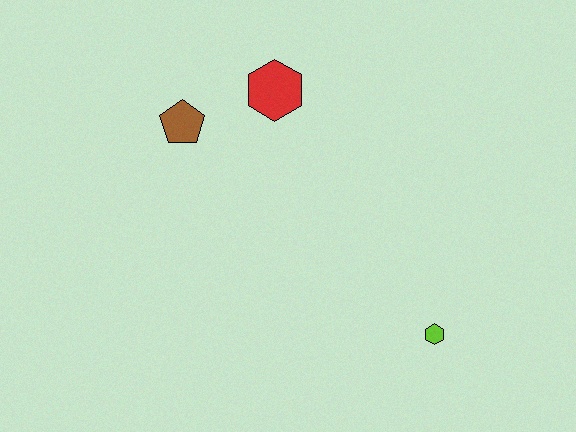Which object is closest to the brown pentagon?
The red hexagon is closest to the brown pentagon.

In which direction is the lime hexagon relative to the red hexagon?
The lime hexagon is below the red hexagon.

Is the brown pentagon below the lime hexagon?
No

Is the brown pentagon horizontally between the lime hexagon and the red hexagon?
No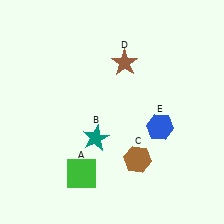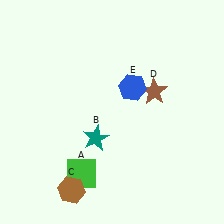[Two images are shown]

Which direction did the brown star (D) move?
The brown star (D) moved right.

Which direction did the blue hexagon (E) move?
The blue hexagon (E) moved up.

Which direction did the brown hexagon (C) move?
The brown hexagon (C) moved left.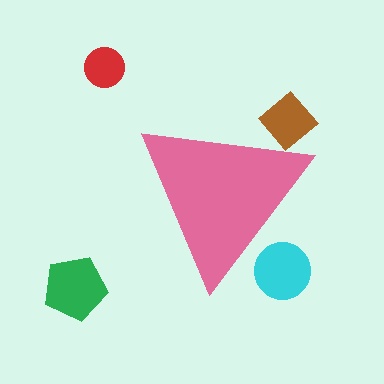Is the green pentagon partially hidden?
No, the green pentagon is fully visible.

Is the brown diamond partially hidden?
Yes, the brown diamond is partially hidden behind the pink triangle.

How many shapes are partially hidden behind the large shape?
2 shapes are partially hidden.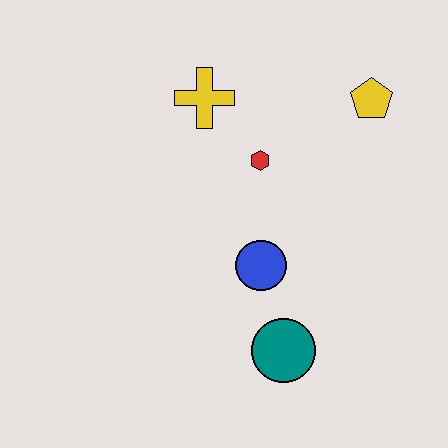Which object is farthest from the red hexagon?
The teal circle is farthest from the red hexagon.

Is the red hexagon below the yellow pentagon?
Yes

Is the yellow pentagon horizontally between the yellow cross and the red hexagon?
No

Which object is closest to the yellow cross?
The red hexagon is closest to the yellow cross.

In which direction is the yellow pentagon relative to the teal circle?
The yellow pentagon is above the teal circle.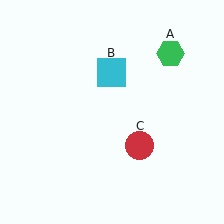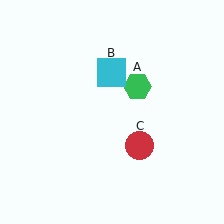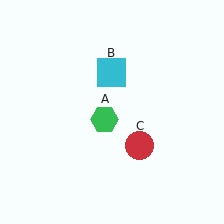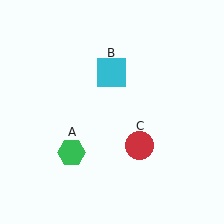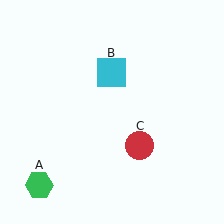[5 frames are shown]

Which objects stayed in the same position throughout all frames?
Cyan square (object B) and red circle (object C) remained stationary.